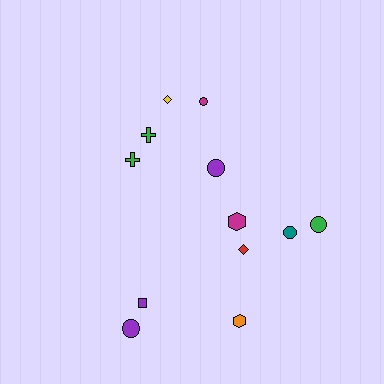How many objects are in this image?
There are 12 objects.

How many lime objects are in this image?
There are no lime objects.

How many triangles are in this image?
There are no triangles.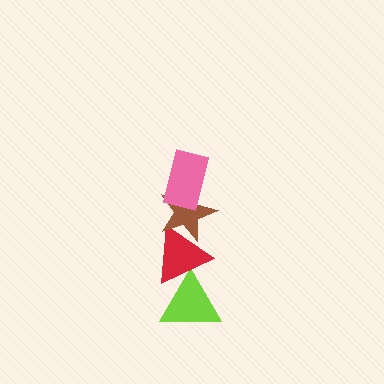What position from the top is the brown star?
The brown star is 2nd from the top.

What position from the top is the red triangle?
The red triangle is 3rd from the top.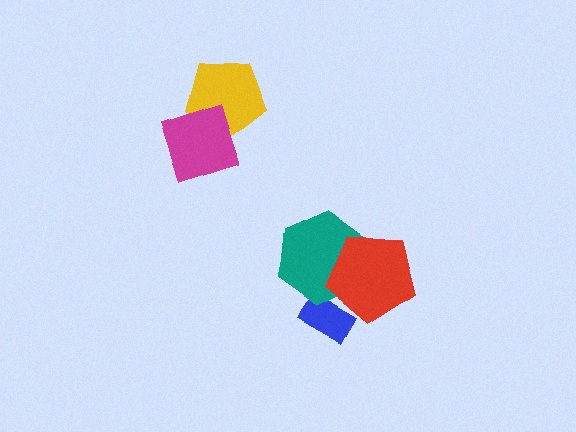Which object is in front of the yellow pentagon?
The magenta diamond is in front of the yellow pentagon.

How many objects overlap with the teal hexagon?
2 objects overlap with the teal hexagon.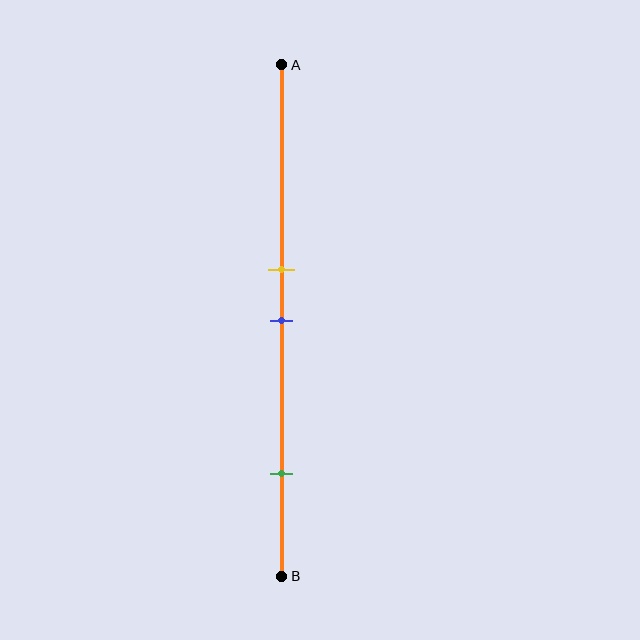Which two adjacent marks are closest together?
The yellow and blue marks are the closest adjacent pair.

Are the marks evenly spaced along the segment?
No, the marks are not evenly spaced.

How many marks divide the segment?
There are 3 marks dividing the segment.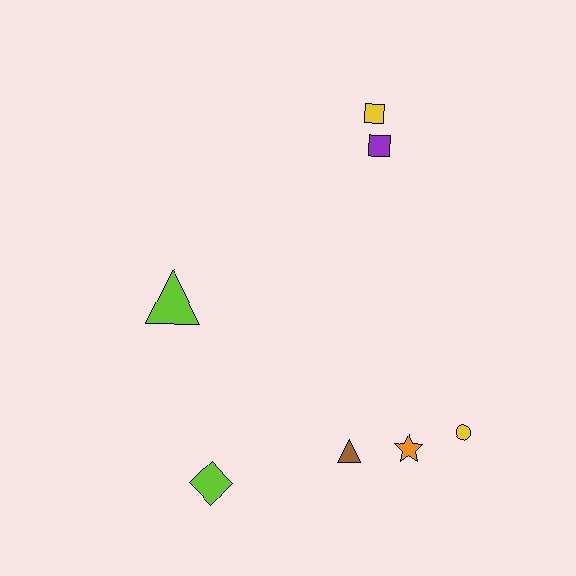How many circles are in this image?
There is 1 circle.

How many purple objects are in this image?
There is 1 purple object.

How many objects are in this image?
There are 7 objects.